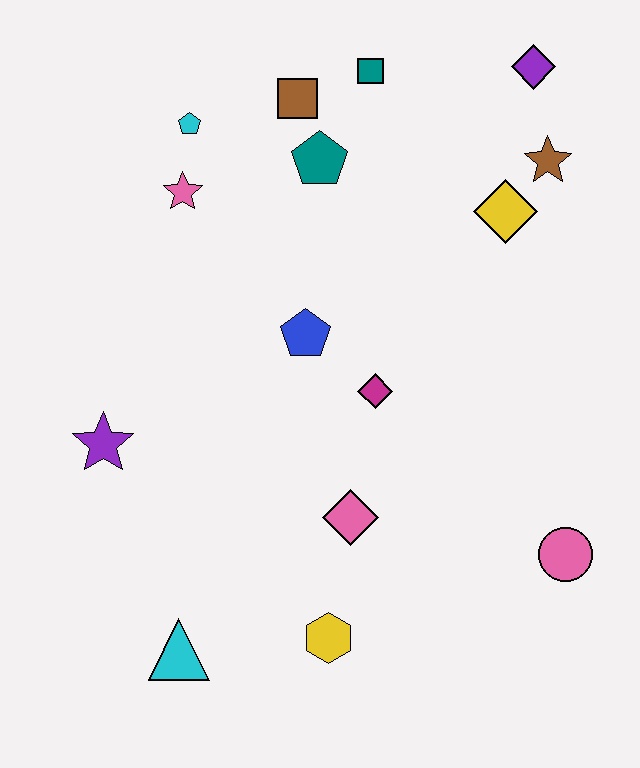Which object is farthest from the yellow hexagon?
The purple diamond is farthest from the yellow hexagon.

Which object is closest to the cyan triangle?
The yellow hexagon is closest to the cyan triangle.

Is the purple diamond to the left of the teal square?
No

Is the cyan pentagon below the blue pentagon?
No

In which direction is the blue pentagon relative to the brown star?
The blue pentagon is to the left of the brown star.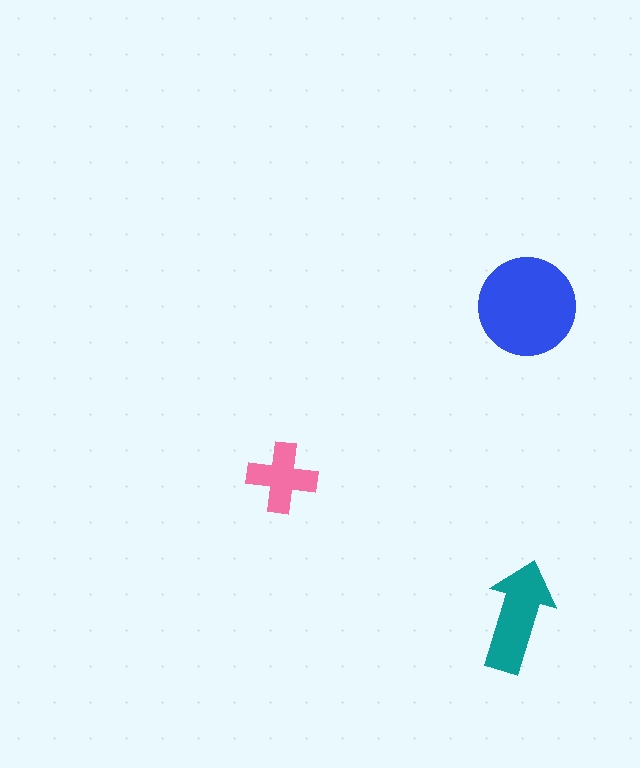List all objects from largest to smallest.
The blue circle, the teal arrow, the pink cross.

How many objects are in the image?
There are 3 objects in the image.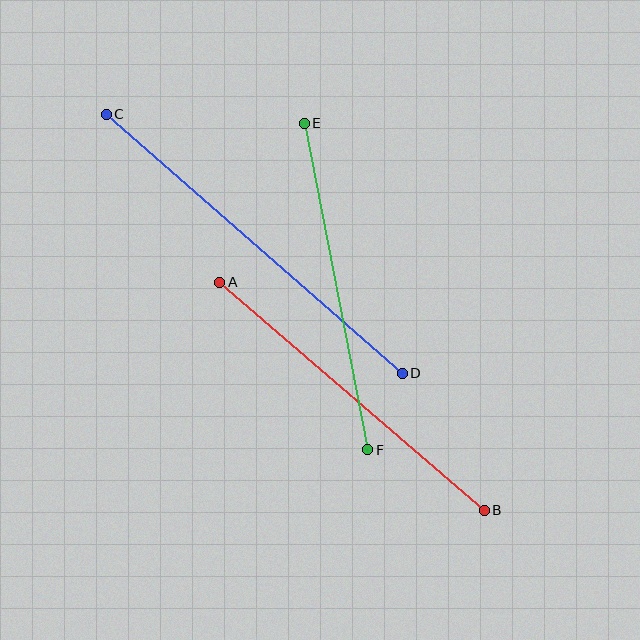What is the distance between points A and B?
The distance is approximately 349 pixels.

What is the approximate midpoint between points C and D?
The midpoint is at approximately (254, 244) pixels.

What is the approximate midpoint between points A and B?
The midpoint is at approximately (352, 396) pixels.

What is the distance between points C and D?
The distance is approximately 393 pixels.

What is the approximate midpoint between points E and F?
The midpoint is at approximately (336, 287) pixels.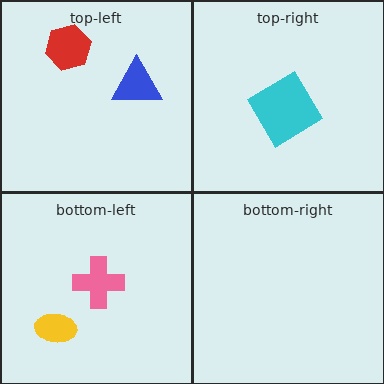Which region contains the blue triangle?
The top-left region.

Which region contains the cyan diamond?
The top-right region.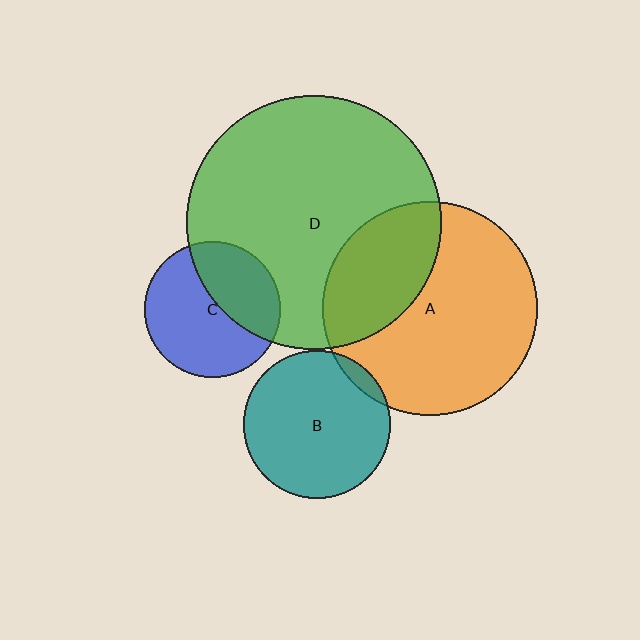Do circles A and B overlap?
Yes.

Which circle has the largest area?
Circle D (green).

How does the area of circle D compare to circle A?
Approximately 1.4 times.